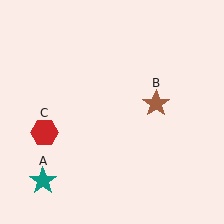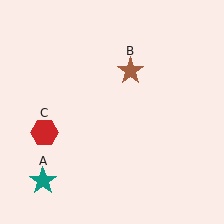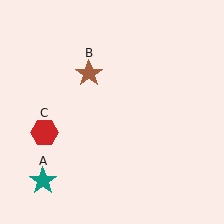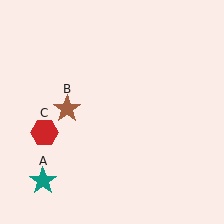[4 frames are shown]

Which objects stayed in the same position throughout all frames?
Teal star (object A) and red hexagon (object C) remained stationary.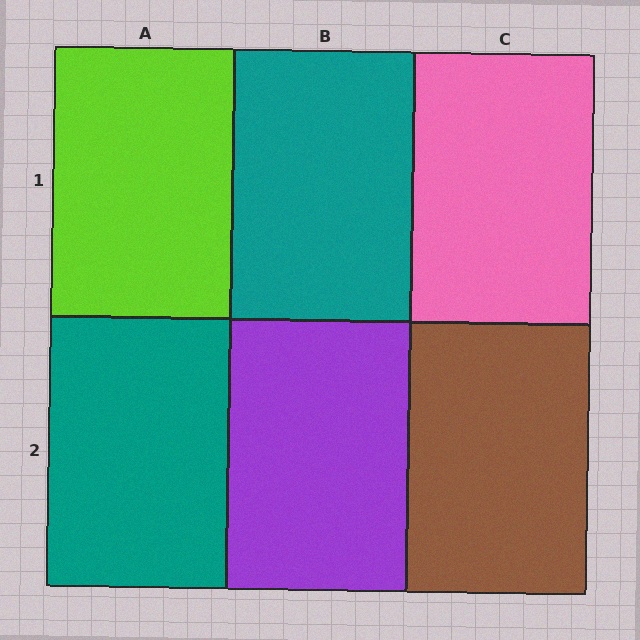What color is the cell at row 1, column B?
Teal.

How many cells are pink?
1 cell is pink.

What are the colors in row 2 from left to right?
Teal, purple, brown.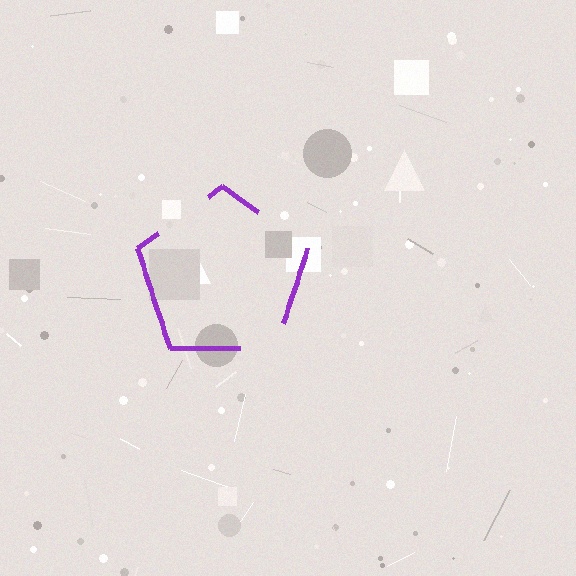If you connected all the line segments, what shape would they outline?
They would outline a pentagon.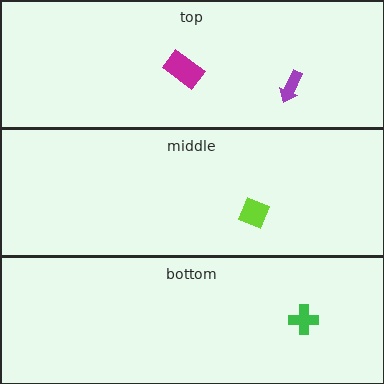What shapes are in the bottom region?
The green cross.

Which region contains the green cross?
The bottom region.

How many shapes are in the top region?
2.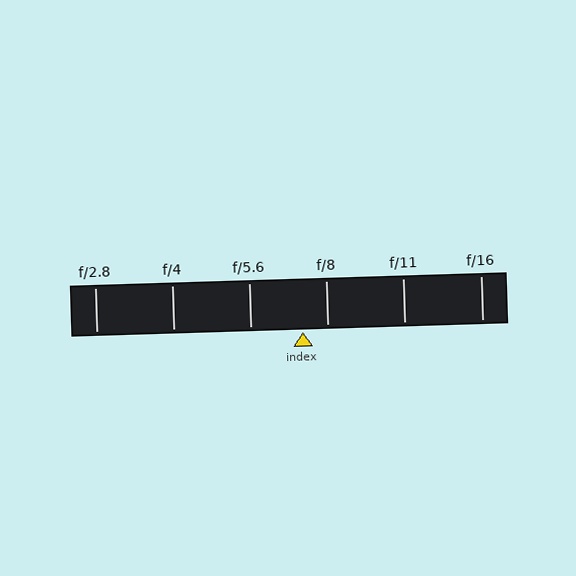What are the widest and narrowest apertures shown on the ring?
The widest aperture shown is f/2.8 and the narrowest is f/16.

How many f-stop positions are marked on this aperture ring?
There are 6 f-stop positions marked.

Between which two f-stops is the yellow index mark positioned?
The index mark is between f/5.6 and f/8.